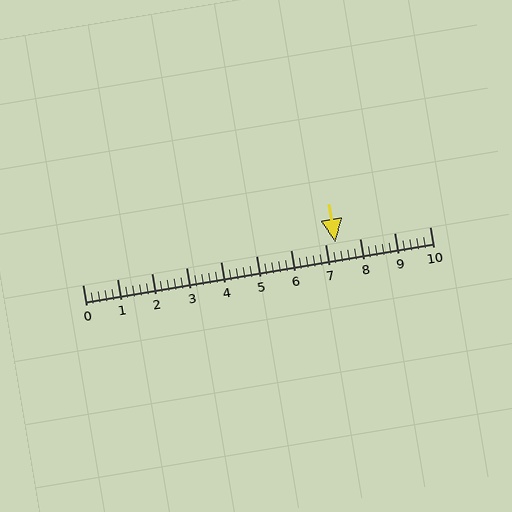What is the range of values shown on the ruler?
The ruler shows values from 0 to 10.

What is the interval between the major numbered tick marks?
The major tick marks are spaced 1 units apart.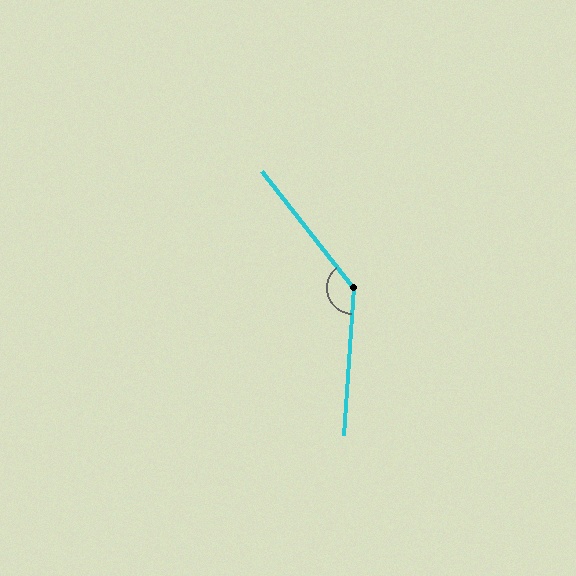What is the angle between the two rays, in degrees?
Approximately 138 degrees.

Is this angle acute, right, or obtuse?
It is obtuse.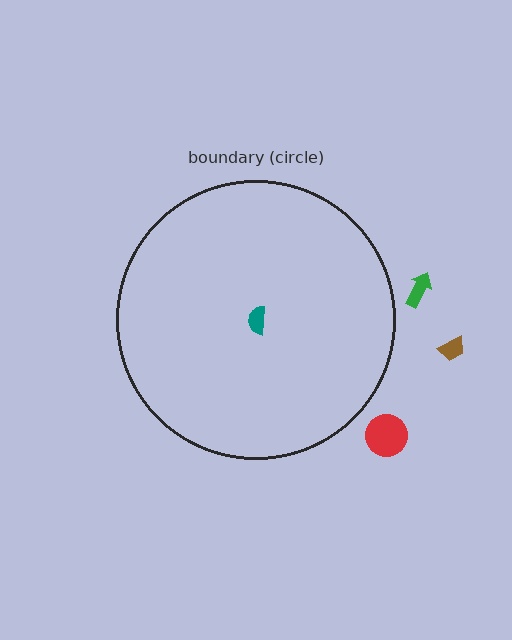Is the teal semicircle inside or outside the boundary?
Inside.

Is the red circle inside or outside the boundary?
Outside.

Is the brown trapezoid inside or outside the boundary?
Outside.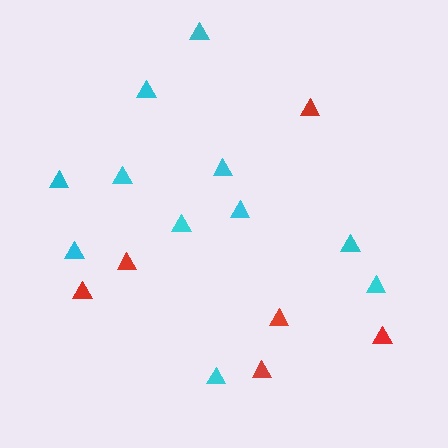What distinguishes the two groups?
There are 2 groups: one group of red triangles (6) and one group of cyan triangles (11).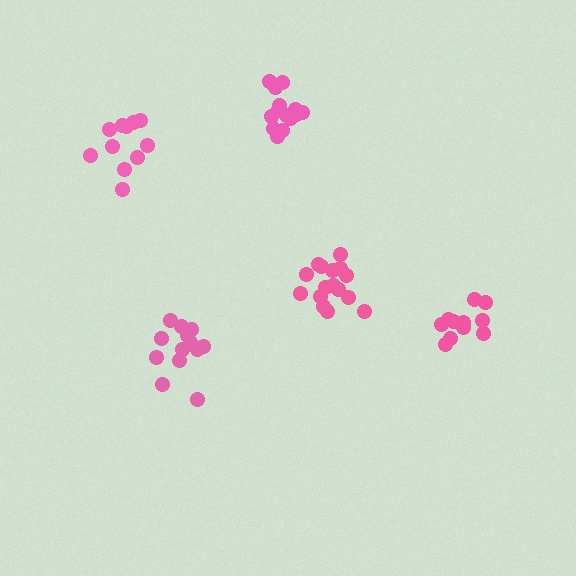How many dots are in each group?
Group 1: 16 dots, Group 2: 16 dots, Group 3: 13 dots, Group 4: 12 dots, Group 5: 11 dots (68 total).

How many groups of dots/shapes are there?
There are 5 groups.